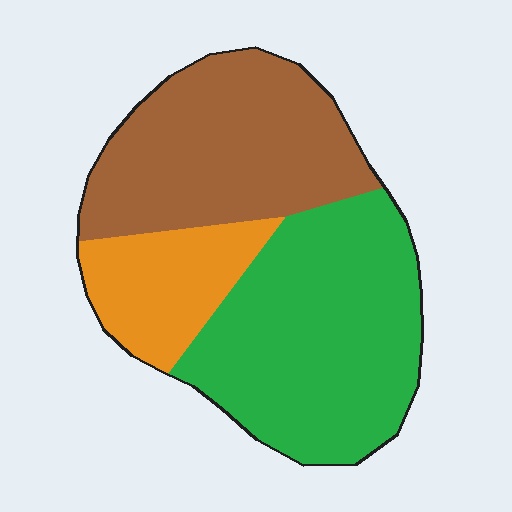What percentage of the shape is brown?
Brown takes up about three eighths (3/8) of the shape.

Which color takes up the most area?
Green, at roughly 45%.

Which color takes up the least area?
Orange, at roughly 15%.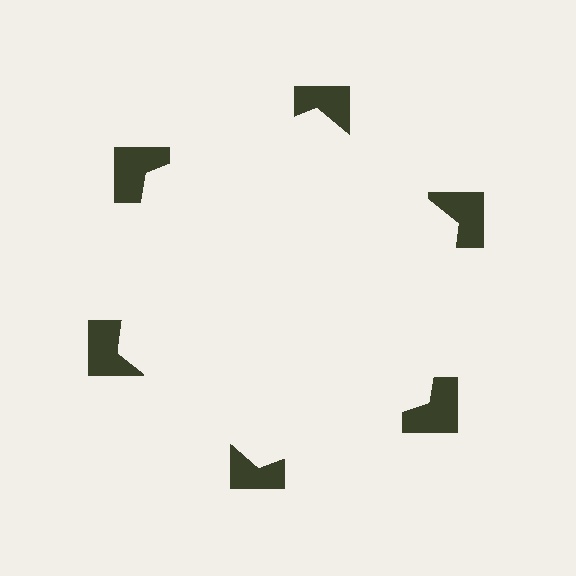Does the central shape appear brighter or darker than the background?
It typically appears slightly brighter than the background, even though no actual brightness change is drawn.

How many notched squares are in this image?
There are 6 — one at each vertex of the illusory hexagon.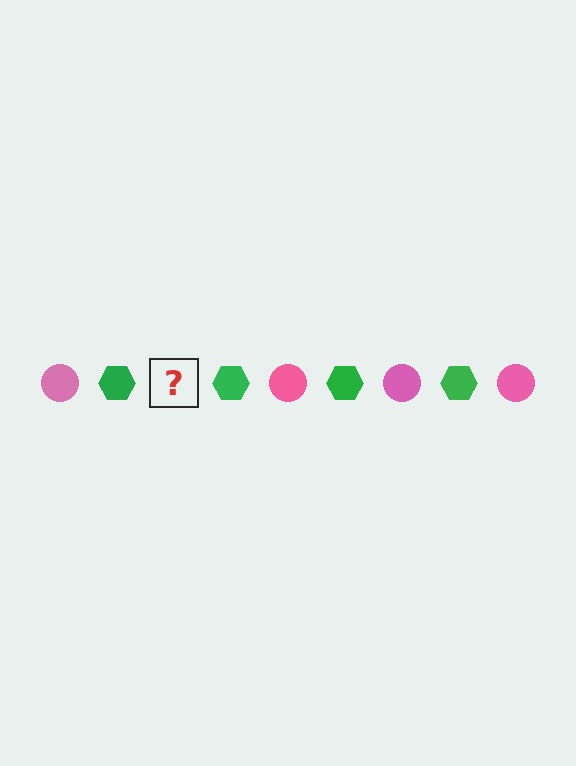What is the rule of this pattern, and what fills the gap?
The rule is that the pattern alternates between pink circle and green hexagon. The gap should be filled with a pink circle.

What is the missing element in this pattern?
The missing element is a pink circle.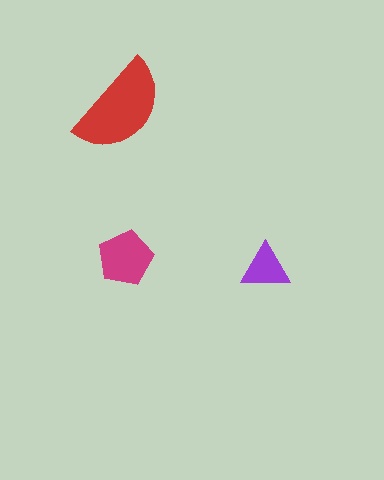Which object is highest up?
The red semicircle is topmost.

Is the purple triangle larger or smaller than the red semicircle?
Smaller.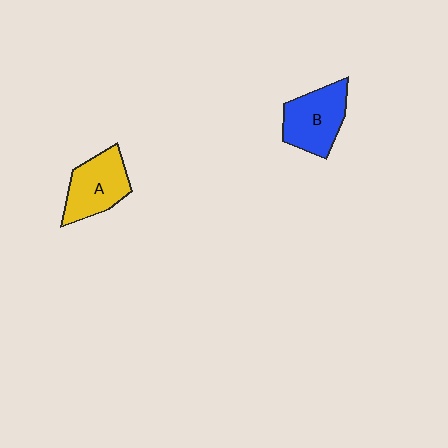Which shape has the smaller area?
Shape A (yellow).